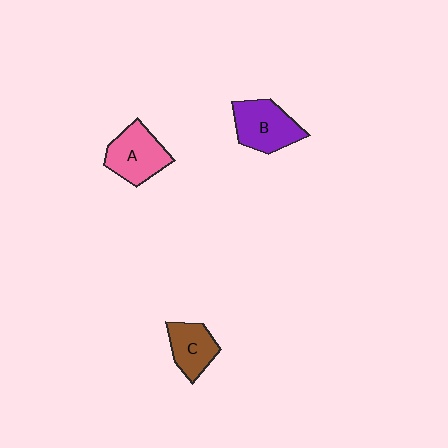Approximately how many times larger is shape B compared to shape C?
Approximately 1.3 times.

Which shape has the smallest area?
Shape C (brown).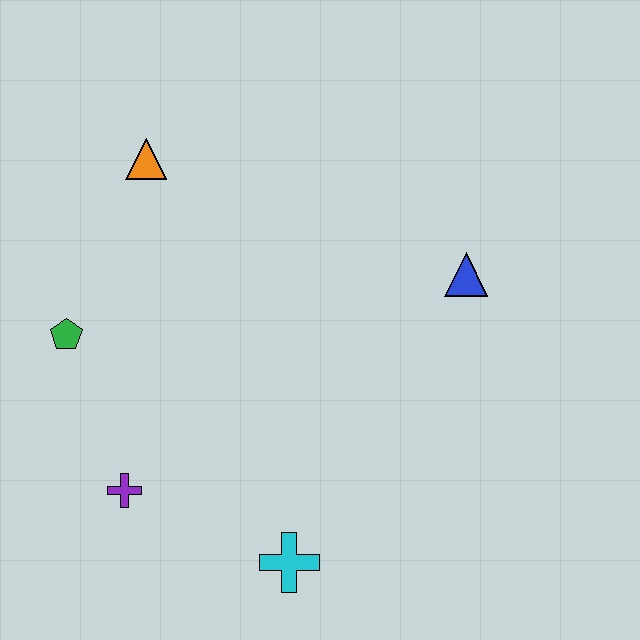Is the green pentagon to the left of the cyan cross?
Yes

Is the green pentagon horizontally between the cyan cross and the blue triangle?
No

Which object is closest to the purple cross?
The green pentagon is closest to the purple cross.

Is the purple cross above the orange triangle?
No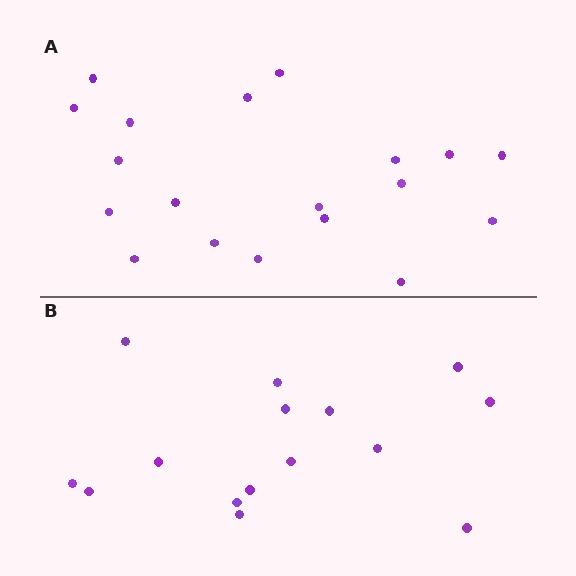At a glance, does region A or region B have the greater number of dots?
Region A (the top region) has more dots.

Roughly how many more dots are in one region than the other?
Region A has about 4 more dots than region B.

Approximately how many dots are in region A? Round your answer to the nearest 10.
About 20 dots. (The exact count is 19, which rounds to 20.)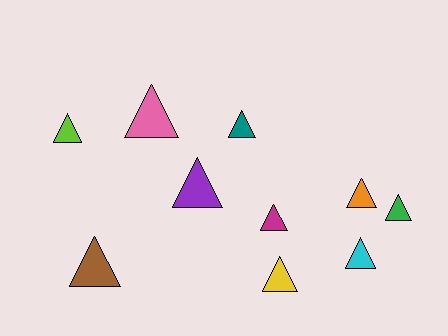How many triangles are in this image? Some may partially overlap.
There are 10 triangles.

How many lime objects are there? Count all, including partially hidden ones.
There is 1 lime object.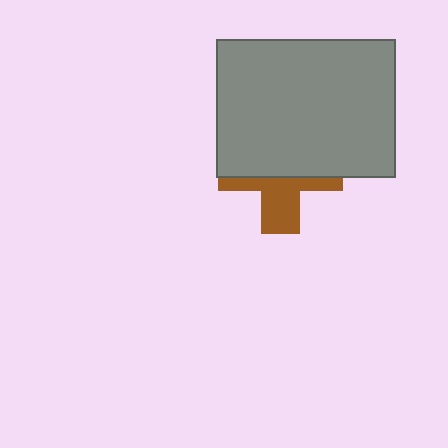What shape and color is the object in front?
The object in front is a gray rectangle.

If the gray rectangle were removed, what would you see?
You would see the complete brown cross.